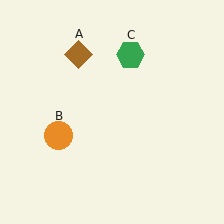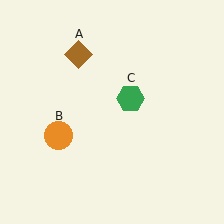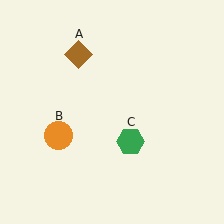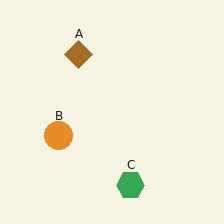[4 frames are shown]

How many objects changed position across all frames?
1 object changed position: green hexagon (object C).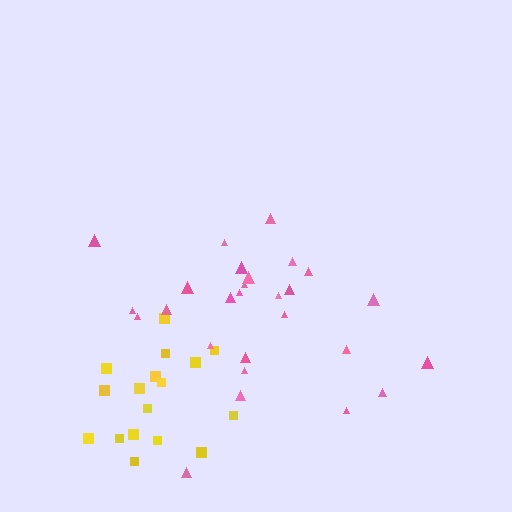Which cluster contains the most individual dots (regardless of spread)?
Pink (27).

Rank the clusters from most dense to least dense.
yellow, pink.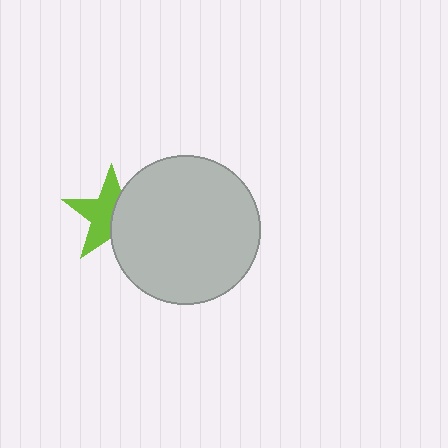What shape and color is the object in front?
The object in front is a light gray circle.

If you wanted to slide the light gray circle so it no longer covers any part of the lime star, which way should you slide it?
Slide it right — that is the most direct way to separate the two shapes.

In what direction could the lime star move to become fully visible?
The lime star could move left. That would shift it out from behind the light gray circle entirely.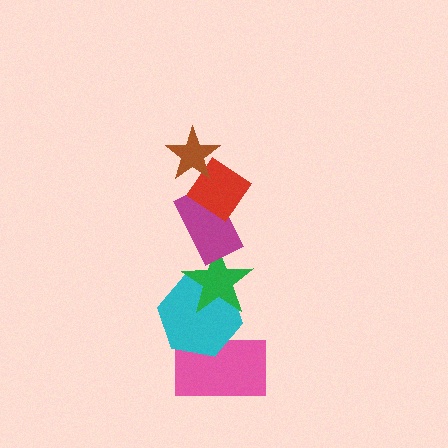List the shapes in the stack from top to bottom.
From top to bottom: the brown star, the red diamond, the magenta rectangle, the green star, the cyan hexagon, the pink rectangle.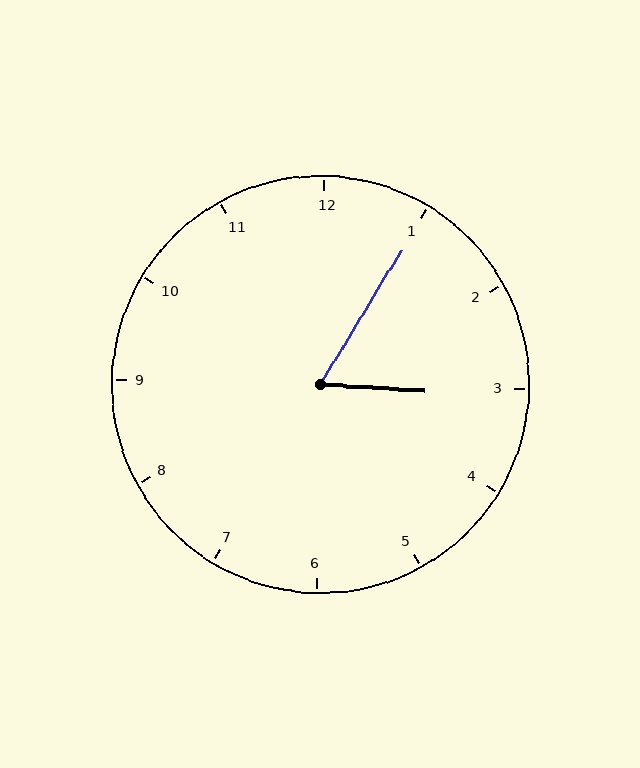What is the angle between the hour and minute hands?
Approximately 62 degrees.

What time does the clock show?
3:05.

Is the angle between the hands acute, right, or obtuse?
It is acute.